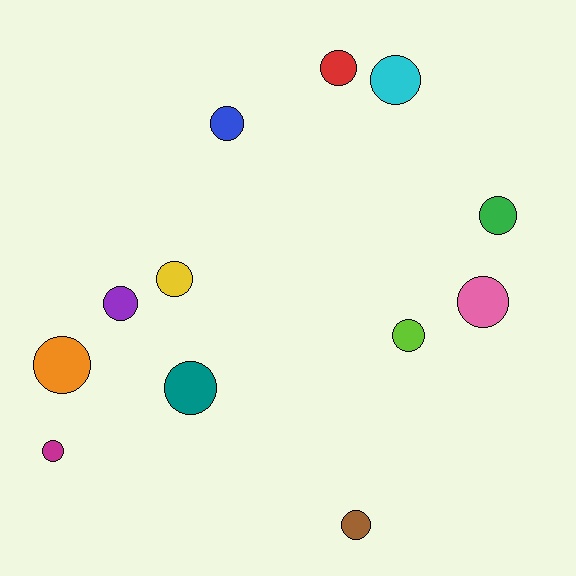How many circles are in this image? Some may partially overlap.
There are 12 circles.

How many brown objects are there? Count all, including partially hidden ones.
There is 1 brown object.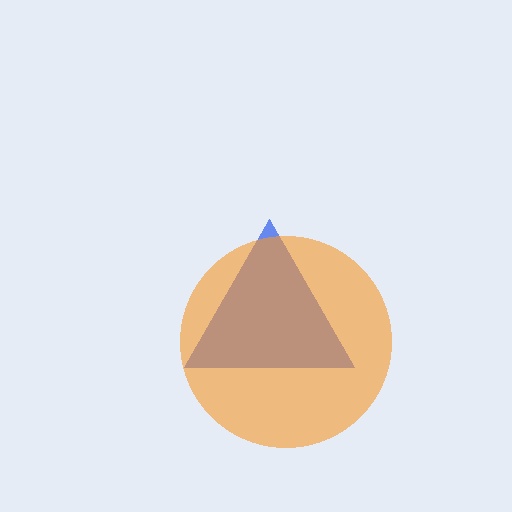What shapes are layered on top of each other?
The layered shapes are: a blue triangle, an orange circle.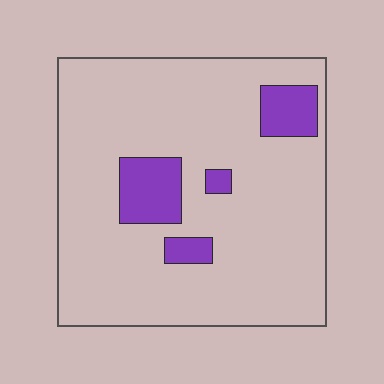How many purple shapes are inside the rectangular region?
4.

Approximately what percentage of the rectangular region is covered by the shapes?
Approximately 15%.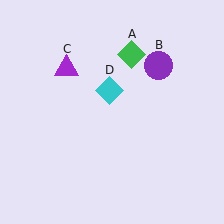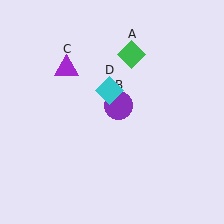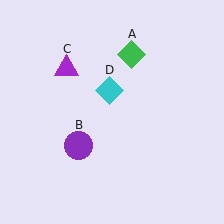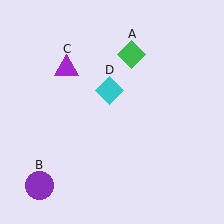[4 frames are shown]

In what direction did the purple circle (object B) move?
The purple circle (object B) moved down and to the left.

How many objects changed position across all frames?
1 object changed position: purple circle (object B).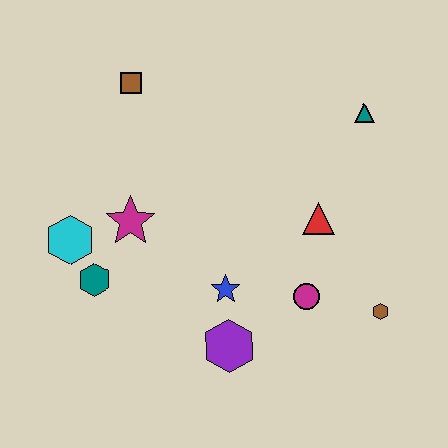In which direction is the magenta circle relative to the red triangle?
The magenta circle is below the red triangle.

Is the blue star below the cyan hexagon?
Yes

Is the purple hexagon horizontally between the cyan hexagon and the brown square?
No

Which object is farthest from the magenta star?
The brown hexagon is farthest from the magenta star.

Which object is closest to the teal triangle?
The red triangle is closest to the teal triangle.